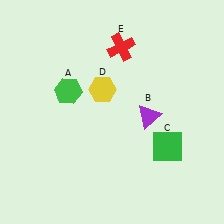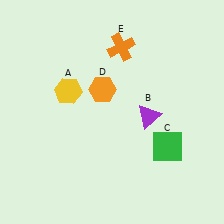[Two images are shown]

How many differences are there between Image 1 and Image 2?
There are 3 differences between the two images.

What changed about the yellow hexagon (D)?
In Image 1, D is yellow. In Image 2, it changed to orange.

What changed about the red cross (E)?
In Image 1, E is red. In Image 2, it changed to orange.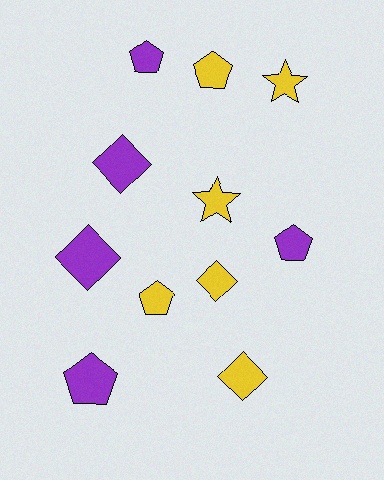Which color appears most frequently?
Yellow, with 6 objects.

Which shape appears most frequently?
Pentagon, with 5 objects.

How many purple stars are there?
There are no purple stars.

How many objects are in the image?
There are 11 objects.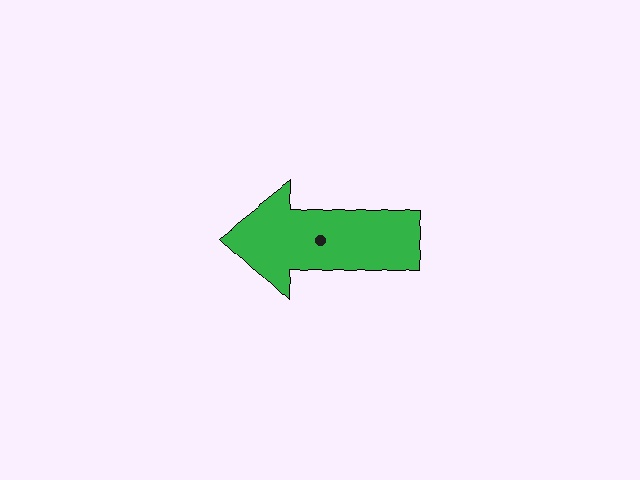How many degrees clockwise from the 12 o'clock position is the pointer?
Approximately 273 degrees.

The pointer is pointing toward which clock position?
Roughly 9 o'clock.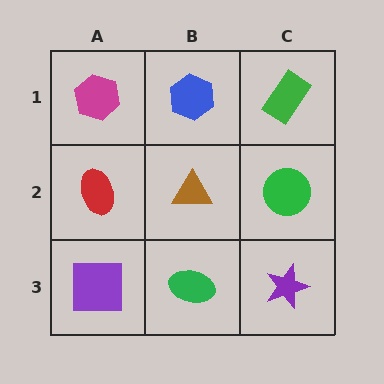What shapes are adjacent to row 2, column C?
A green rectangle (row 1, column C), a purple star (row 3, column C), a brown triangle (row 2, column B).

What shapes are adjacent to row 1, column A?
A red ellipse (row 2, column A), a blue hexagon (row 1, column B).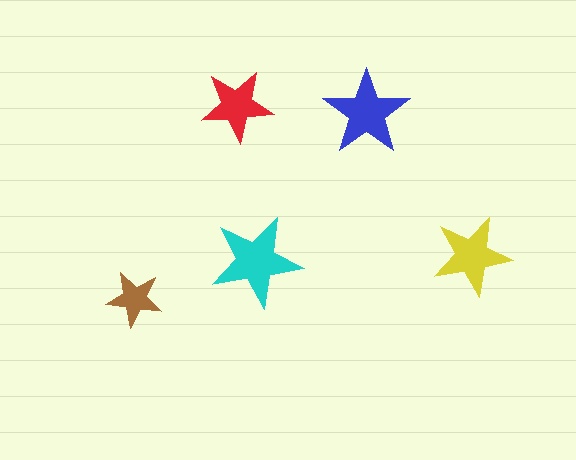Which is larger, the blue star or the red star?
The blue one.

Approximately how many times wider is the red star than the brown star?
About 1.5 times wider.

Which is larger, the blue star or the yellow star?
The blue one.